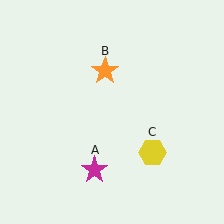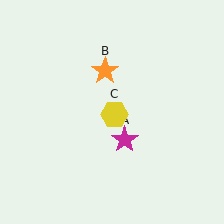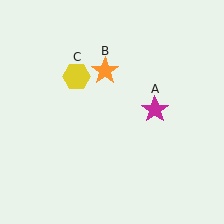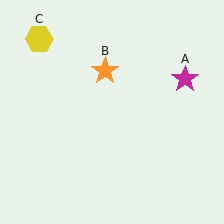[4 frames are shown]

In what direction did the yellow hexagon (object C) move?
The yellow hexagon (object C) moved up and to the left.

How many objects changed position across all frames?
2 objects changed position: magenta star (object A), yellow hexagon (object C).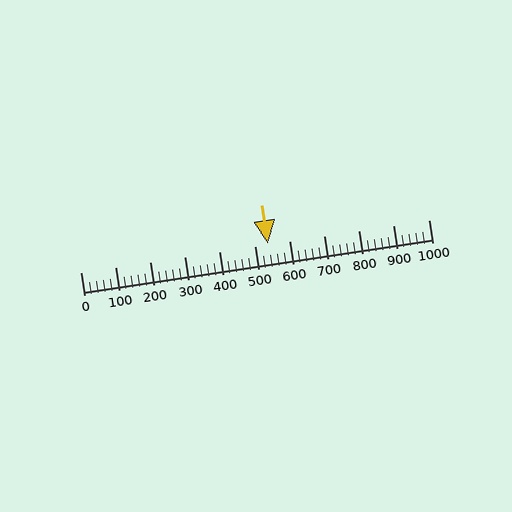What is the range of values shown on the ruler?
The ruler shows values from 0 to 1000.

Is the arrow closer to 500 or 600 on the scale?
The arrow is closer to 500.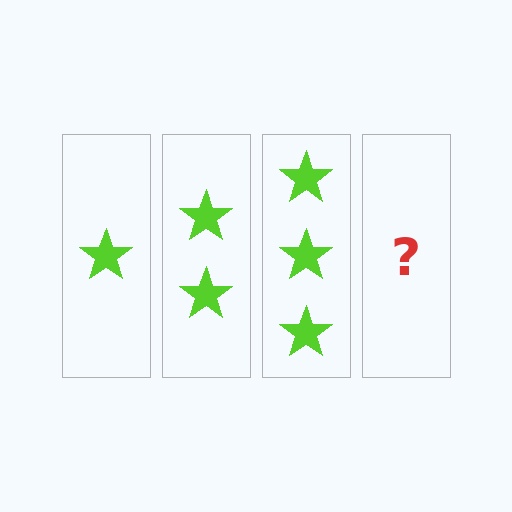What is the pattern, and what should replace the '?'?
The pattern is that each step adds one more star. The '?' should be 4 stars.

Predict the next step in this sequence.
The next step is 4 stars.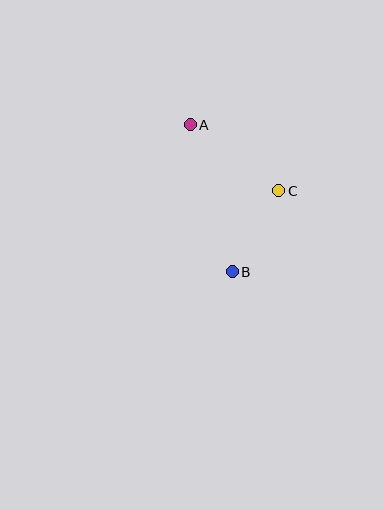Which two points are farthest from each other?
Points A and B are farthest from each other.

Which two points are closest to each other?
Points B and C are closest to each other.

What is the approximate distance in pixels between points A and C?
The distance between A and C is approximately 111 pixels.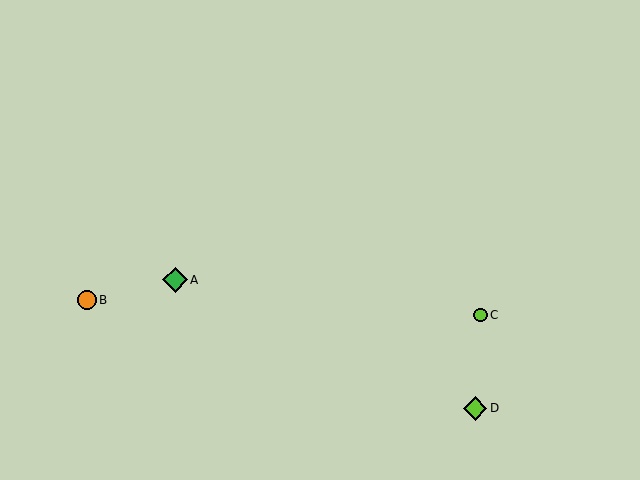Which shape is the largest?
The green diamond (labeled A) is the largest.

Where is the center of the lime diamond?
The center of the lime diamond is at (475, 408).